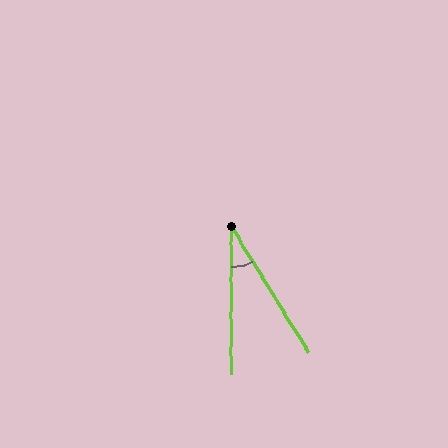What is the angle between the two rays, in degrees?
Approximately 31 degrees.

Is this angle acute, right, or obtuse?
It is acute.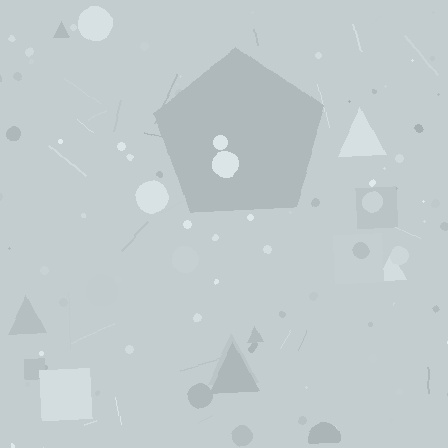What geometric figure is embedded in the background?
A pentagon is embedded in the background.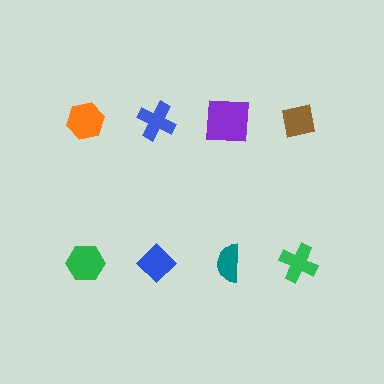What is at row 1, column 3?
A purple square.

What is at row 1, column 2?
A blue cross.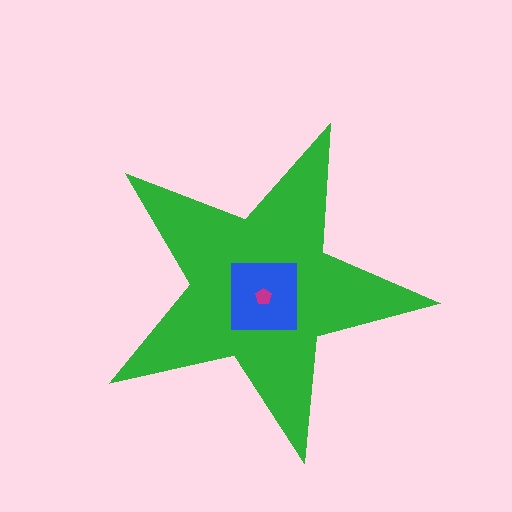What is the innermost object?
The magenta pentagon.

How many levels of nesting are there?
3.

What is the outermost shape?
The green star.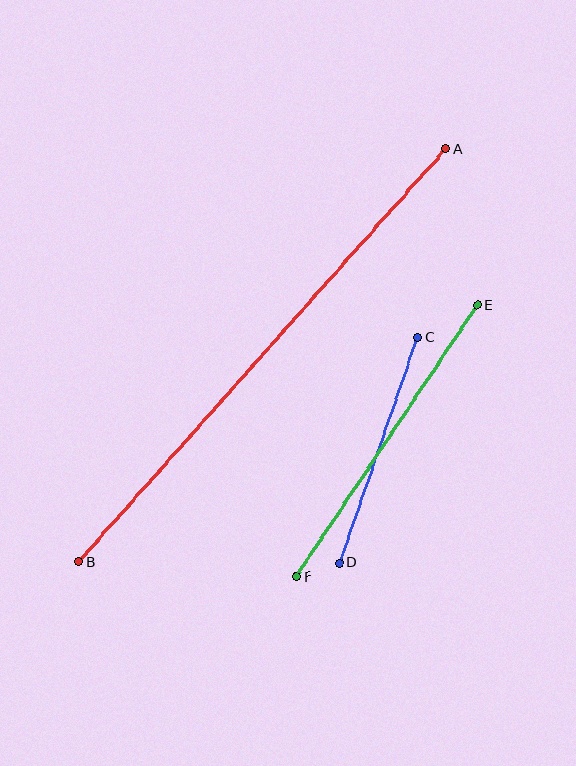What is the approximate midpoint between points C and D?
The midpoint is at approximately (379, 450) pixels.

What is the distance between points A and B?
The distance is approximately 553 pixels.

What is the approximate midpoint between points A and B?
The midpoint is at approximately (263, 356) pixels.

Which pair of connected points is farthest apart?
Points A and B are farthest apart.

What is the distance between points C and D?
The distance is approximately 238 pixels.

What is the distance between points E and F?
The distance is approximately 326 pixels.